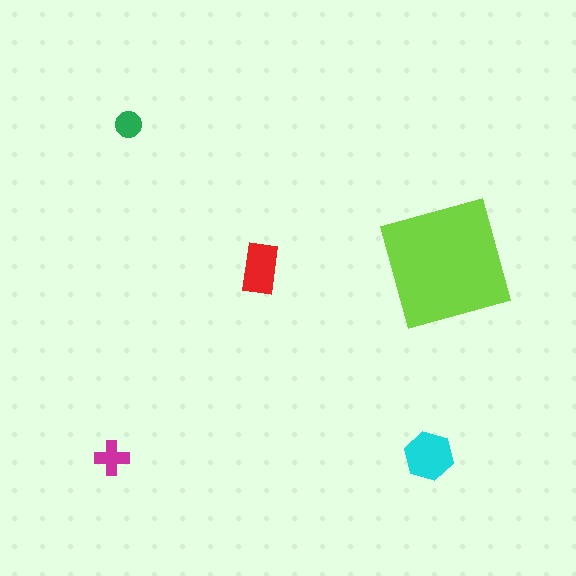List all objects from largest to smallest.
The lime square, the cyan hexagon, the red rectangle, the magenta cross, the green circle.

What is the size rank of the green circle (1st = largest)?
5th.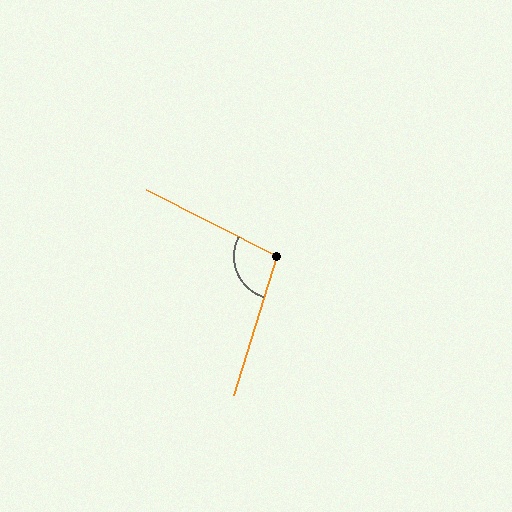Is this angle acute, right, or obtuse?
It is obtuse.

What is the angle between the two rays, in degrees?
Approximately 100 degrees.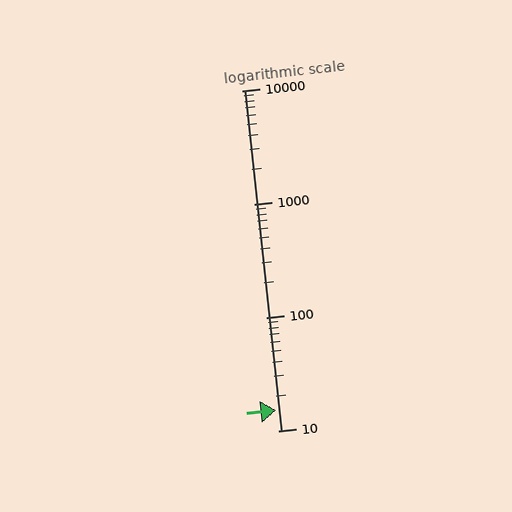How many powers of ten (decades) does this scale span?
The scale spans 3 decades, from 10 to 10000.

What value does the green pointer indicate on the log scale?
The pointer indicates approximately 15.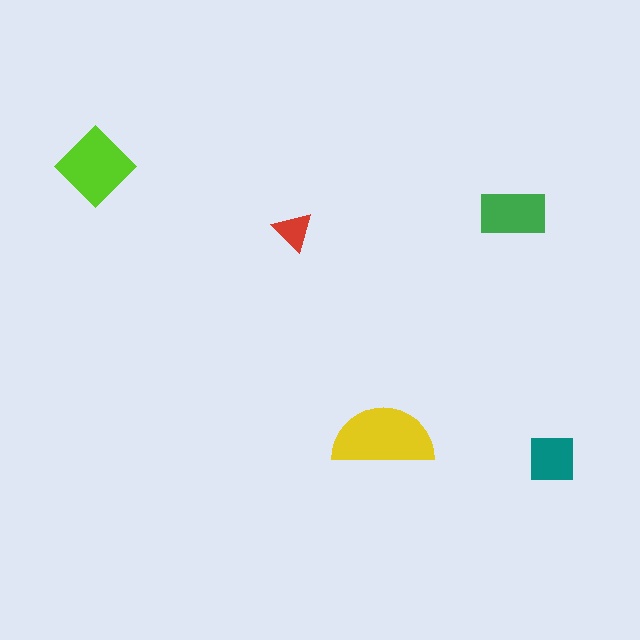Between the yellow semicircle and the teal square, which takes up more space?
The yellow semicircle.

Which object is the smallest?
The red triangle.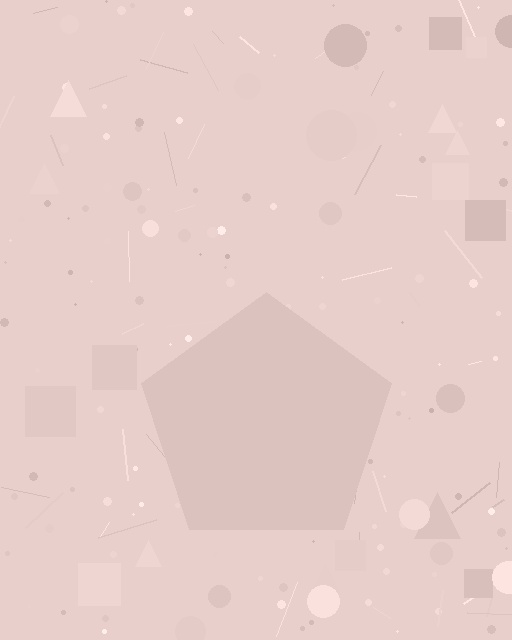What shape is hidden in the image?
A pentagon is hidden in the image.